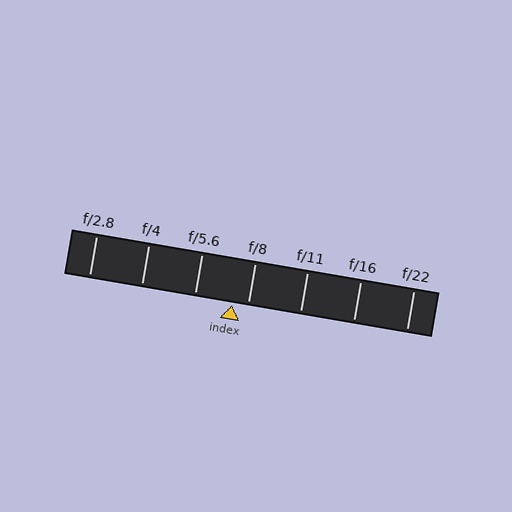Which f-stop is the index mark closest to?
The index mark is closest to f/8.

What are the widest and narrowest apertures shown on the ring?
The widest aperture shown is f/2.8 and the narrowest is f/22.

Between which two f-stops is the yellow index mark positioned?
The index mark is between f/5.6 and f/8.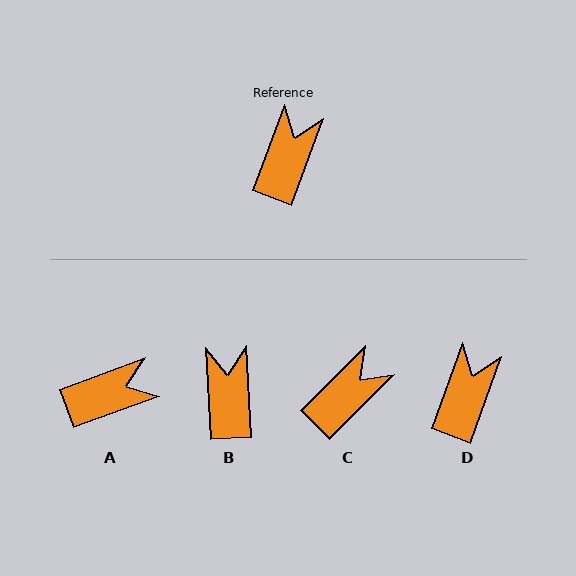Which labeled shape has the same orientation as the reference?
D.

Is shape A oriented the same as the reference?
No, it is off by about 50 degrees.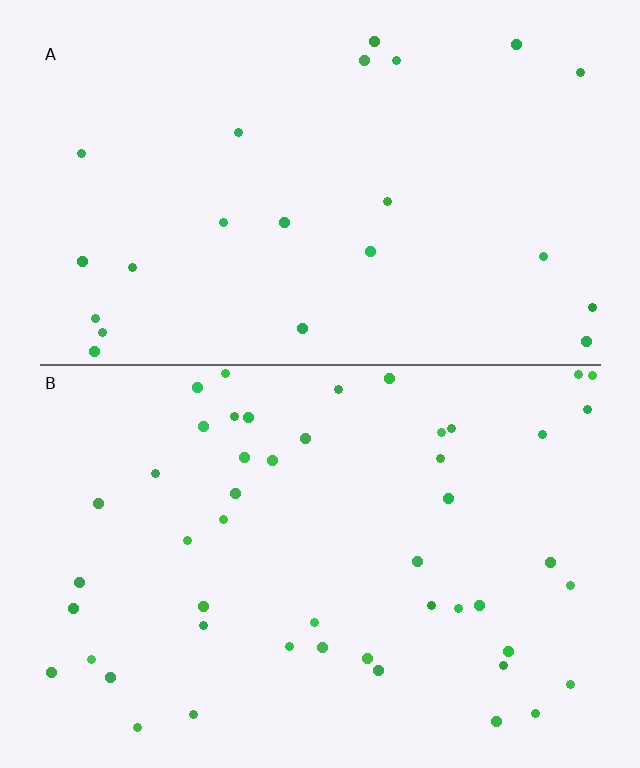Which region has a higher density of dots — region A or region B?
B (the bottom).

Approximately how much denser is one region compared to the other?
Approximately 2.1× — region B over region A.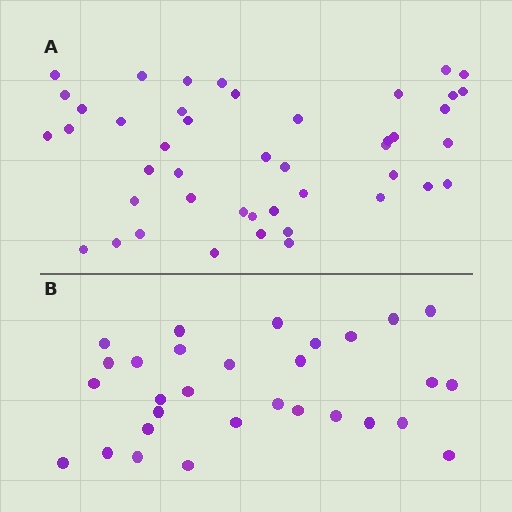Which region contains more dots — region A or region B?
Region A (the top region) has more dots.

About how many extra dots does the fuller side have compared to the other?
Region A has approximately 15 more dots than region B.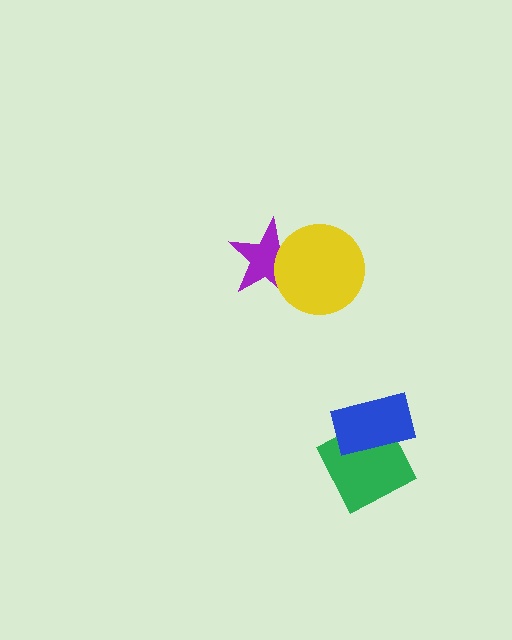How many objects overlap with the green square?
1 object overlaps with the green square.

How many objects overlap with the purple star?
1 object overlaps with the purple star.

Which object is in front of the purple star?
The yellow circle is in front of the purple star.